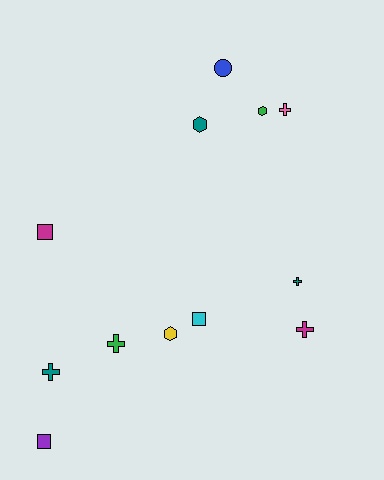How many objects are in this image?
There are 12 objects.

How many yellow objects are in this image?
There is 1 yellow object.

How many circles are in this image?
There is 1 circle.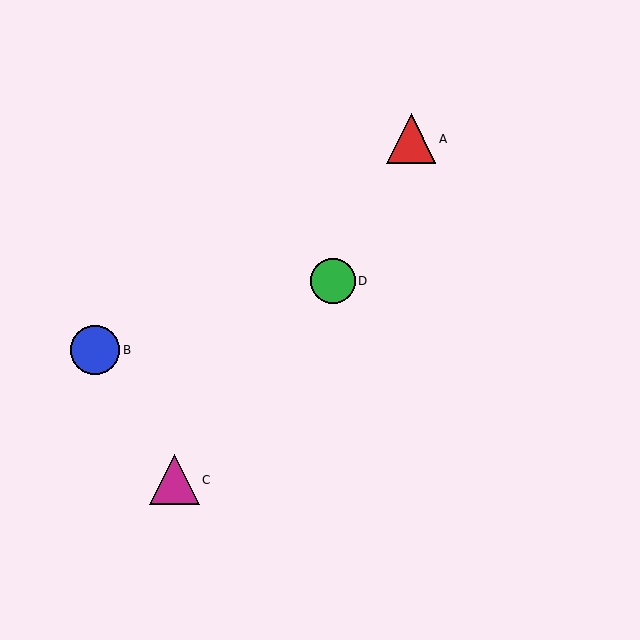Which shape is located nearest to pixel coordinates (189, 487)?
The magenta triangle (labeled C) at (174, 480) is nearest to that location.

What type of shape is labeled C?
Shape C is a magenta triangle.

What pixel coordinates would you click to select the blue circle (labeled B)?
Click at (95, 350) to select the blue circle B.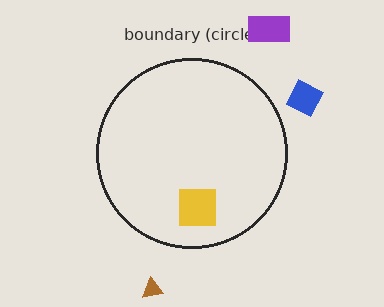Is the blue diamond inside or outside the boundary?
Outside.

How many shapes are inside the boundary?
1 inside, 3 outside.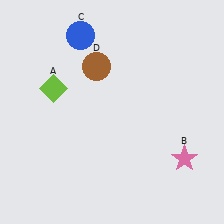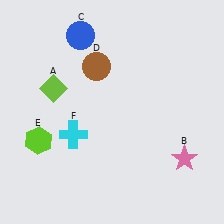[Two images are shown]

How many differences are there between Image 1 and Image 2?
There are 2 differences between the two images.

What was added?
A lime hexagon (E), a cyan cross (F) were added in Image 2.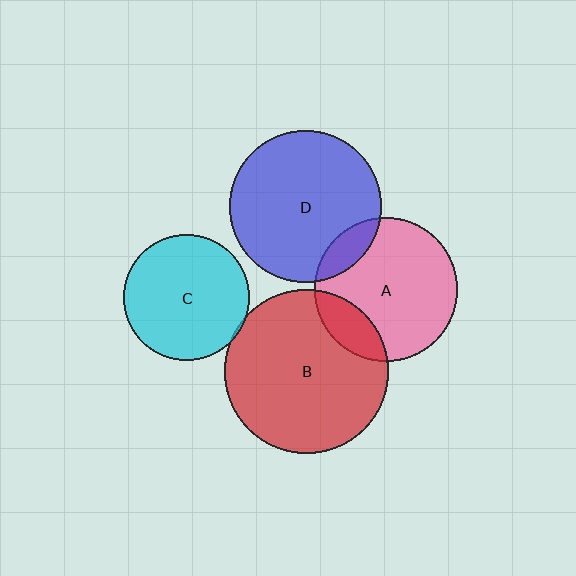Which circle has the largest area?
Circle B (red).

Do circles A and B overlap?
Yes.